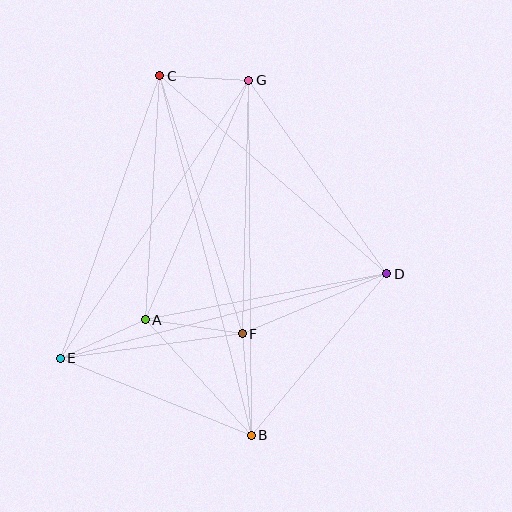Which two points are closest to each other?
Points C and G are closest to each other.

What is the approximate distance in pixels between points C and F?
The distance between C and F is approximately 271 pixels.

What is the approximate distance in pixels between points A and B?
The distance between A and B is approximately 157 pixels.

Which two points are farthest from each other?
Points B and C are farthest from each other.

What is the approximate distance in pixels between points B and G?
The distance between B and G is approximately 355 pixels.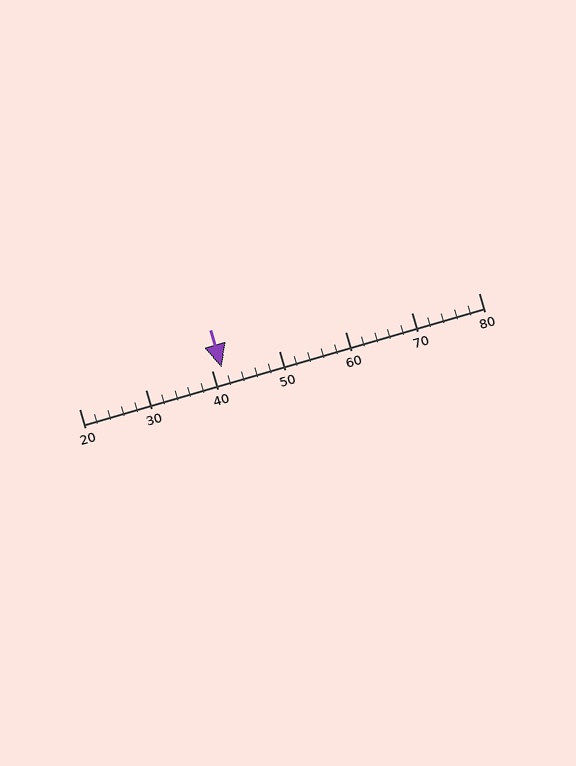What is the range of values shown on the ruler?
The ruler shows values from 20 to 80.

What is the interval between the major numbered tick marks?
The major tick marks are spaced 10 units apart.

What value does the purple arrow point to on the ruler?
The purple arrow points to approximately 41.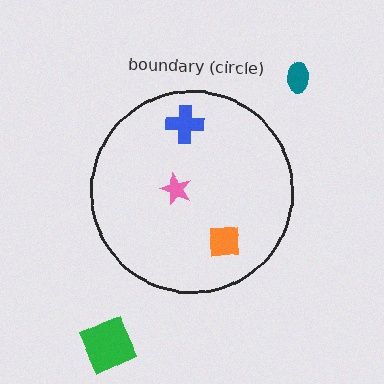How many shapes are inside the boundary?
3 inside, 2 outside.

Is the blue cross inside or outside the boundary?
Inside.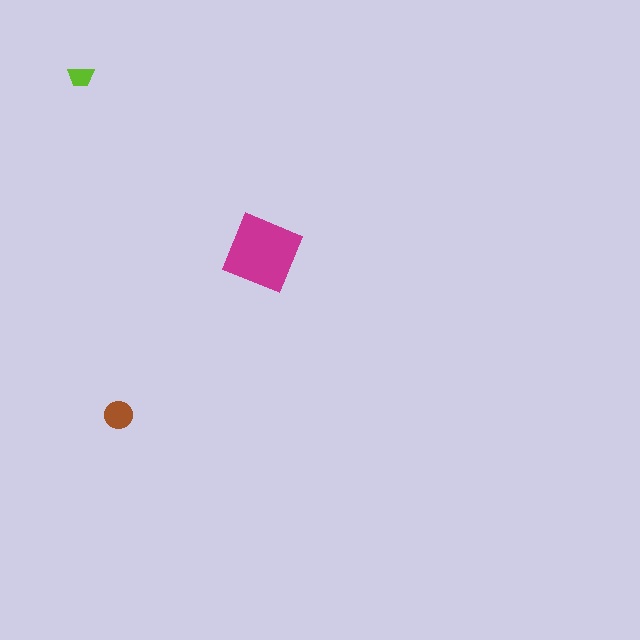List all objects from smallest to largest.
The lime trapezoid, the brown circle, the magenta diamond.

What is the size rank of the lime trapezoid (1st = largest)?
3rd.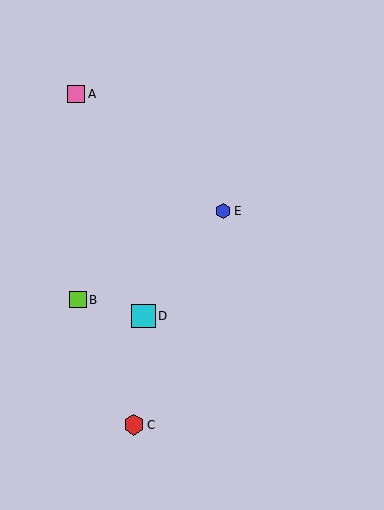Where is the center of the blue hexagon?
The center of the blue hexagon is at (223, 211).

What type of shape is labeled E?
Shape E is a blue hexagon.